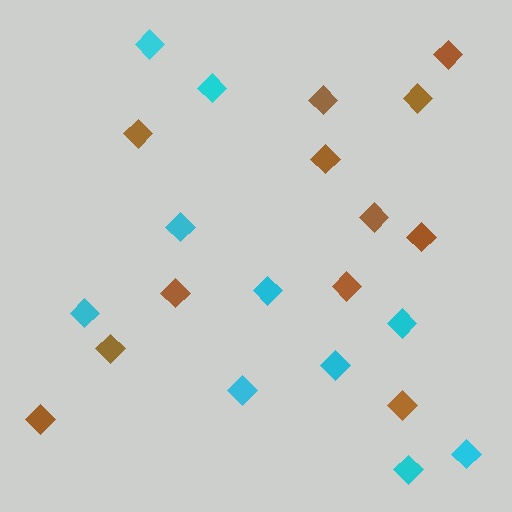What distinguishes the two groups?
There are 2 groups: one group of brown diamonds (12) and one group of cyan diamonds (10).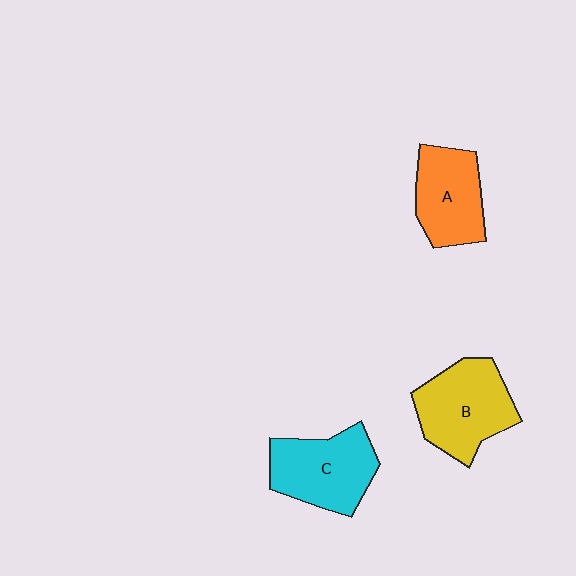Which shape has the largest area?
Shape B (yellow).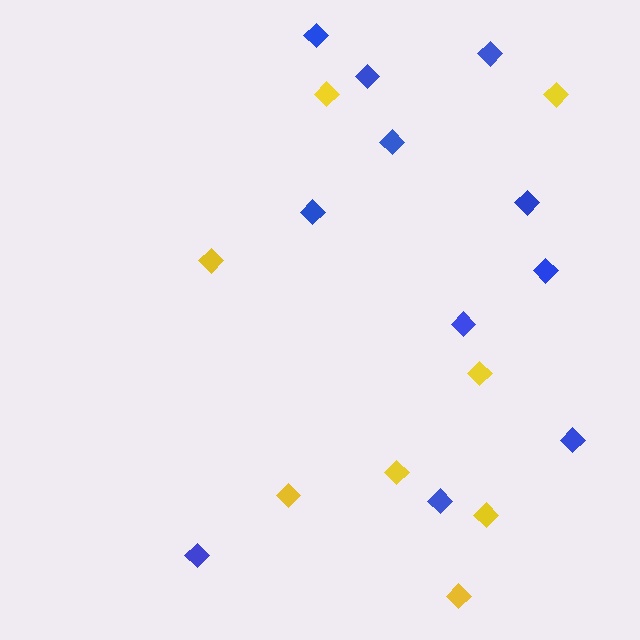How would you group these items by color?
There are 2 groups: one group of blue diamonds (11) and one group of yellow diamonds (8).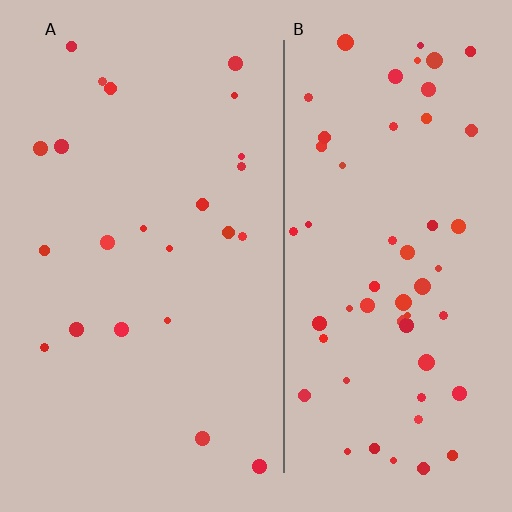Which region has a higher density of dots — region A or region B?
B (the right).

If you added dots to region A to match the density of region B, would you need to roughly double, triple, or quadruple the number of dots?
Approximately triple.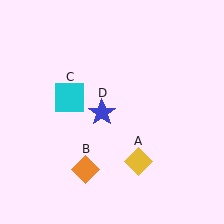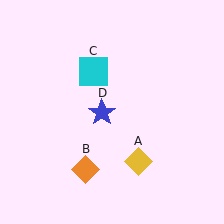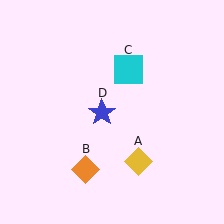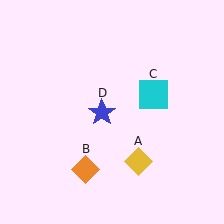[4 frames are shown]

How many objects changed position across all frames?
1 object changed position: cyan square (object C).